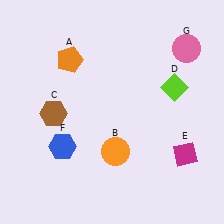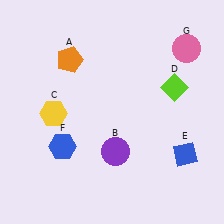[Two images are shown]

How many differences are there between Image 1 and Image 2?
There are 3 differences between the two images.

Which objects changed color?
B changed from orange to purple. C changed from brown to yellow. E changed from magenta to blue.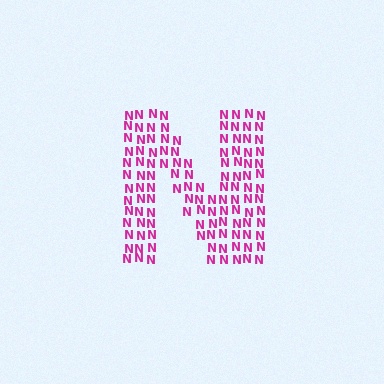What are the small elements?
The small elements are letter N's.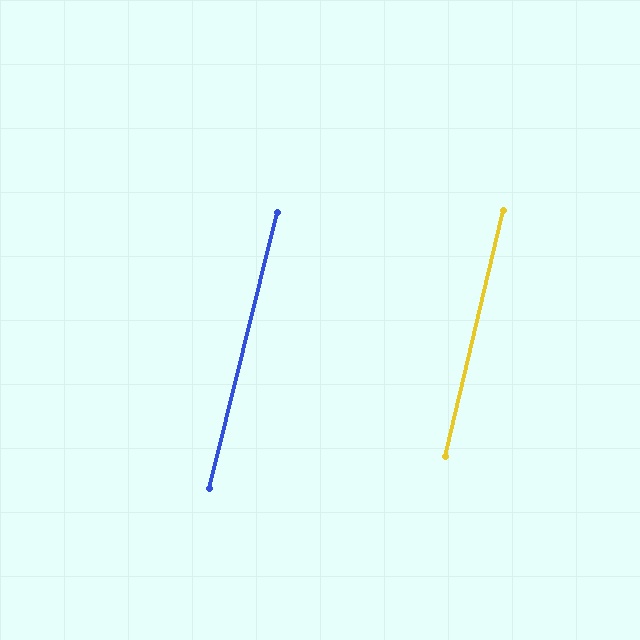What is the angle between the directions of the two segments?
Approximately 1 degree.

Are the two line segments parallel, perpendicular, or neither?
Parallel — their directions differ by only 0.7°.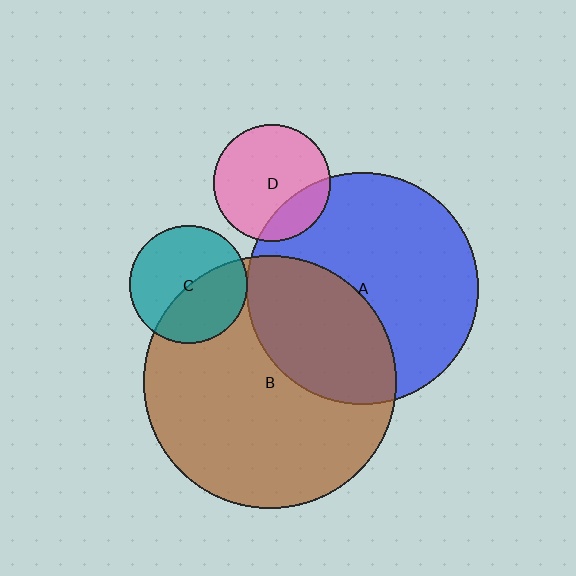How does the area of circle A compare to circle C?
Approximately 3.8 times.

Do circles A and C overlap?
Yes.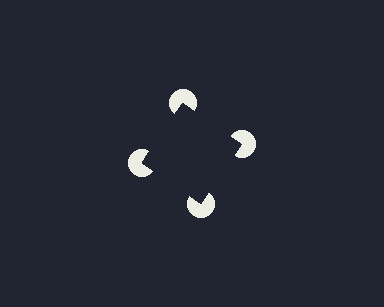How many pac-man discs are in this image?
There are 4 — one at each vertex of the illusory square.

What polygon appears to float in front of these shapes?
An illusory square — its edges are inferred from the aligned wedge cuts in the pac-man discs, not physically drawn.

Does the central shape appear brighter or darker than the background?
It typically appears slightly darker than the background, even though no actual brightness change is drawn.